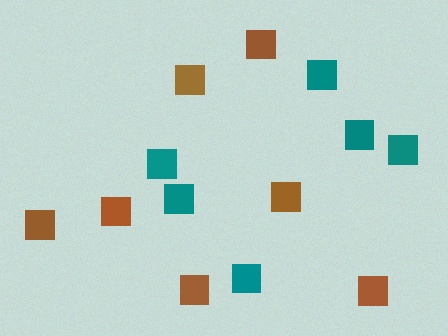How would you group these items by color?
There are 2 groups: one group of brown squares (7) and one group of teal squares (6).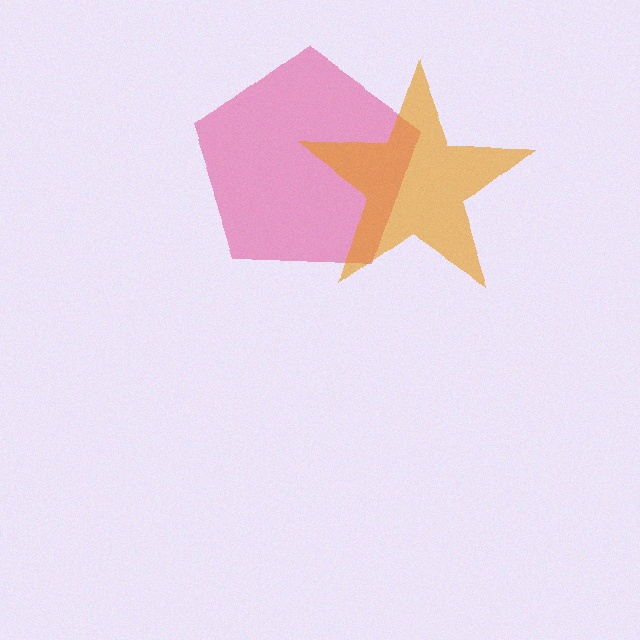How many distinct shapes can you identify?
There are 2 distinct shapes: a pink pentagon, an orange star.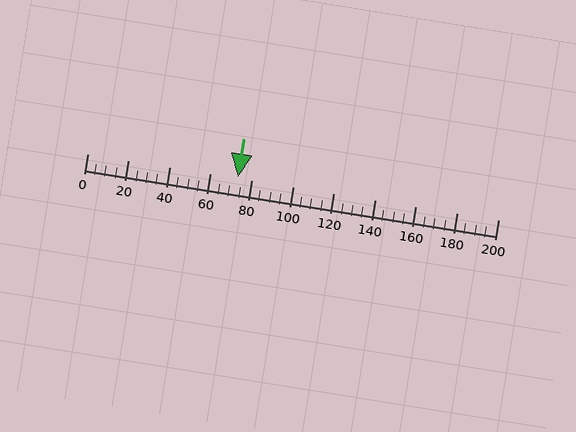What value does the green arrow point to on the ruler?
The green arrow points to approximately 73.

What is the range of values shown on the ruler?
The ruler shows values from 0 to 200.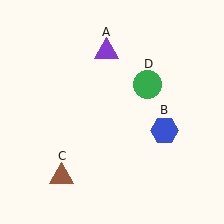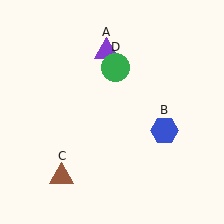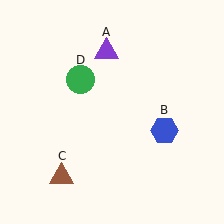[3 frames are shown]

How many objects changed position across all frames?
1 object changed position: green circle (object D).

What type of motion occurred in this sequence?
The green circle (object D) rotated counterclockwise around the center of the scene.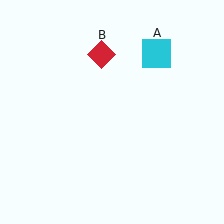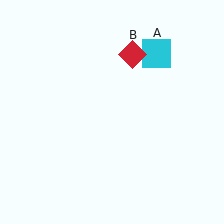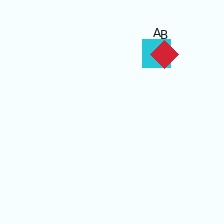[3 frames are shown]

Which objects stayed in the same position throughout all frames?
Cyan square (object A) remained stationary.